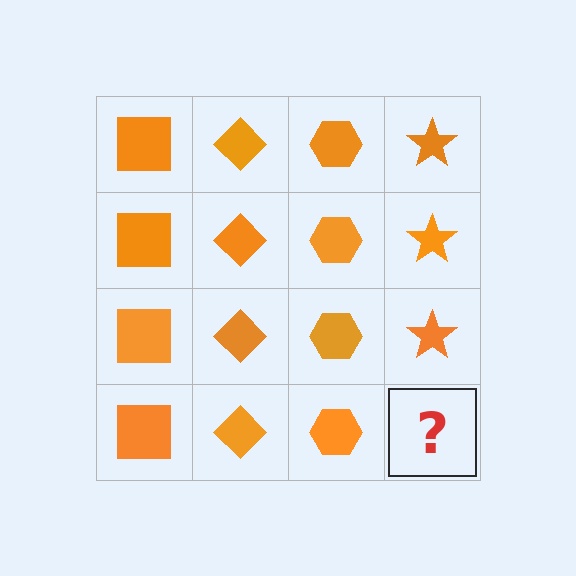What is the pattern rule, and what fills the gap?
The rule is that each column has a consistent shape. The gap should be filled with an orange star.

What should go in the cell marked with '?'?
The missing cell should contain an orange star.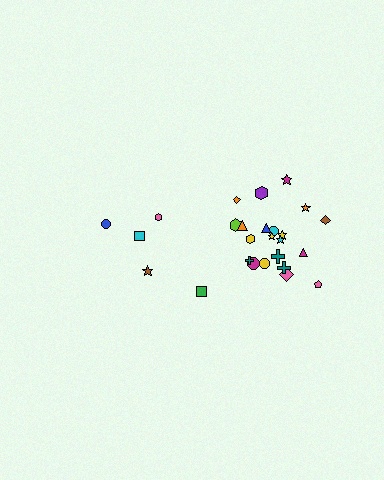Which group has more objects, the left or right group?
The right group.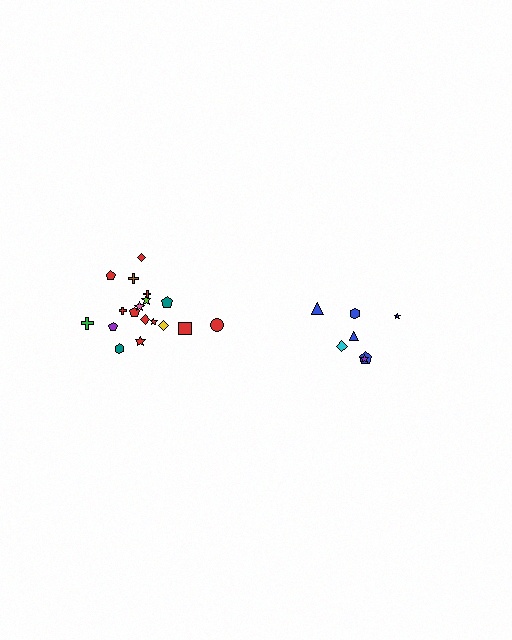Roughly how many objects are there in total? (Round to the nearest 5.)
Roughly 25 objects in total.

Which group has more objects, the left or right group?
The left group.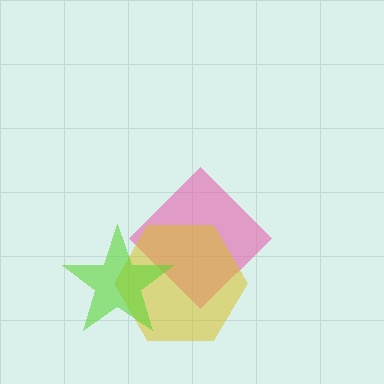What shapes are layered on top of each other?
The layered shapes are: a pink diamond, a yellow hexagon, a lime star.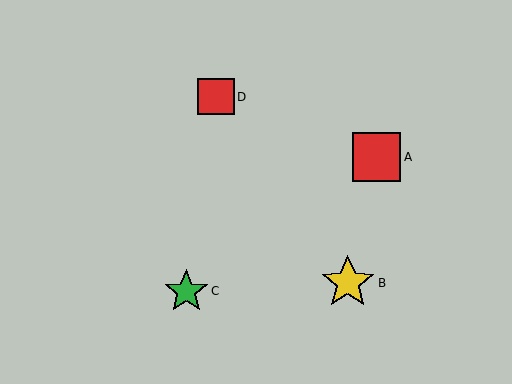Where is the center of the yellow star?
The center of the yellow star is at (348, 283).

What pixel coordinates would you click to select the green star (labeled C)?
Click at (186, 291) to select the green star C.